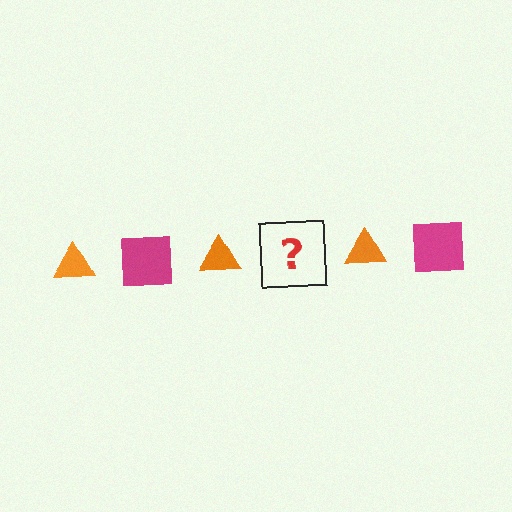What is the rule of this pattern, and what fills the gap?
The rule is that the pattern alternates between orange triangle and magenta square. The gap should be filled with a magenta square.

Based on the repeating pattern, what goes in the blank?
The blank should be a magenta square.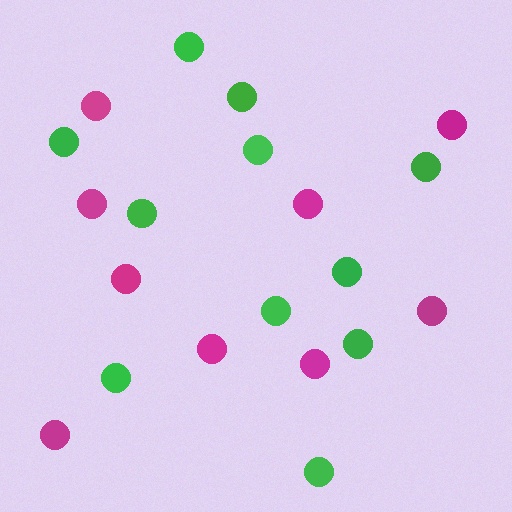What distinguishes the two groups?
There are 2 groups: one group of magenta circles (9) and one group of green circles (11).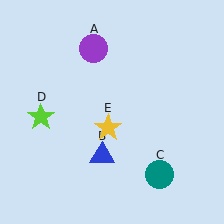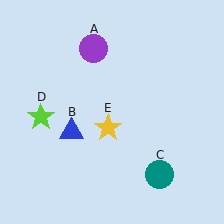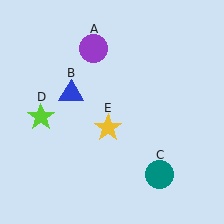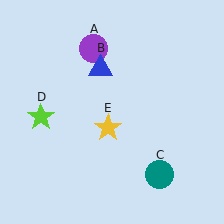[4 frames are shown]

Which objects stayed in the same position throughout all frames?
Purple circle (object A) and teal circle (object C) and lime star (object D) and yellow star (object E) remained stationary.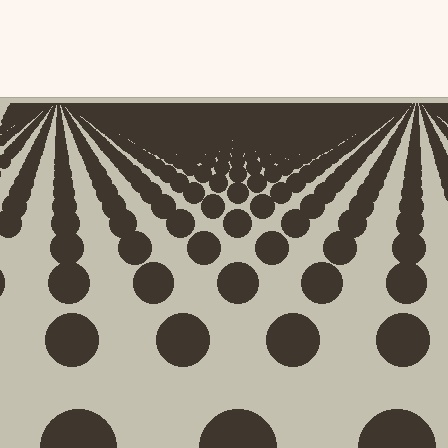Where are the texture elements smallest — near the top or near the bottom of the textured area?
Near the top.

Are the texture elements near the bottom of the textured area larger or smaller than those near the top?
Larger. Near the bottom, elements are closer to the viewer and appear at a bigger on-screen size.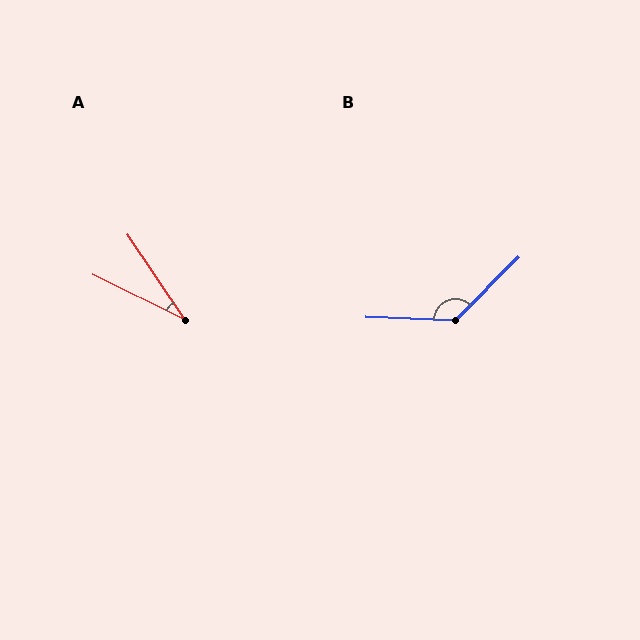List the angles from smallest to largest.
A (30°), B (133°).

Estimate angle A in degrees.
Approximately 30 degrees.